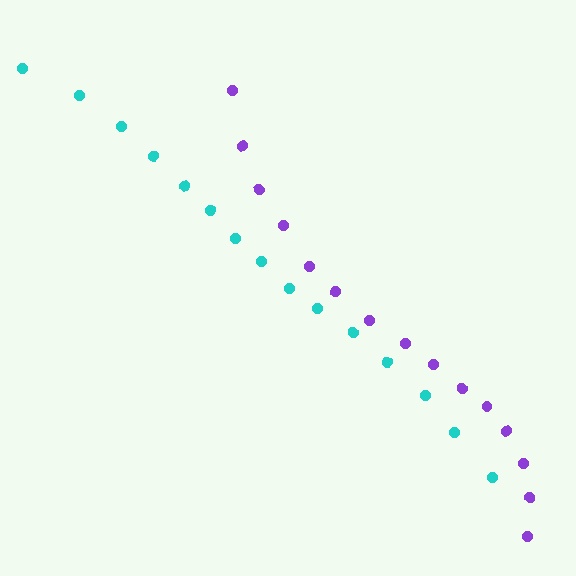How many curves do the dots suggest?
There are 2 distinct paths.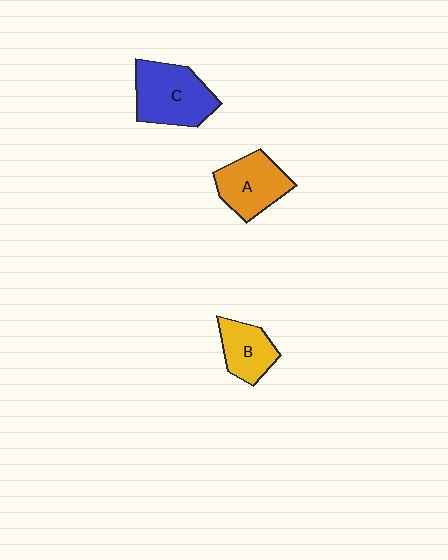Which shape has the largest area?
Shape C (blue).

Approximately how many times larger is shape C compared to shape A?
Approximately 1.2 times.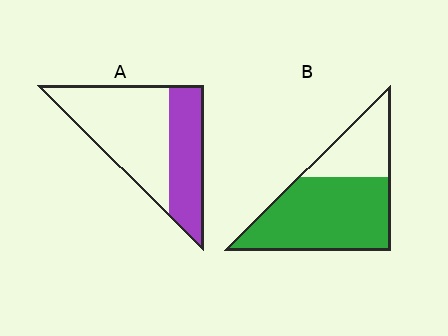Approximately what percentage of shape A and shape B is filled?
A is approximately 35% and B is approximately 70%.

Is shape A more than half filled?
No.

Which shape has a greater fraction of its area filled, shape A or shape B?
Shape B.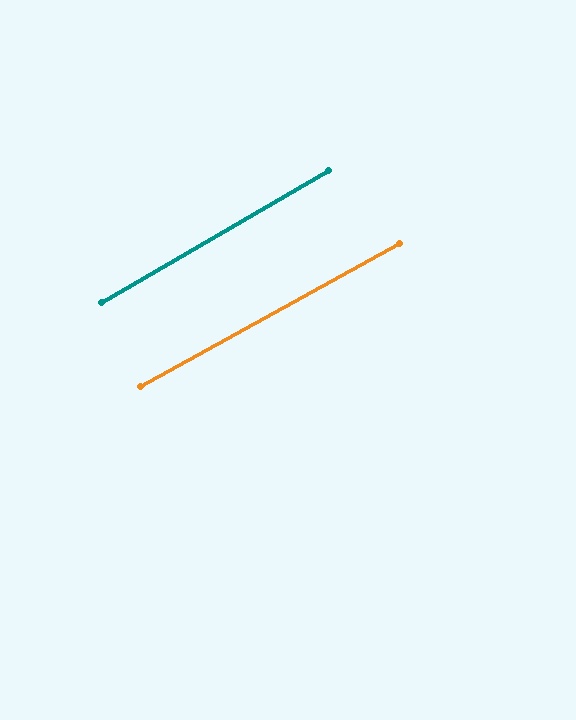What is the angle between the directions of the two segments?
Approximately 1 degree.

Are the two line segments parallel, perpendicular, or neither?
Parallel — their directions differ by only 1.3°.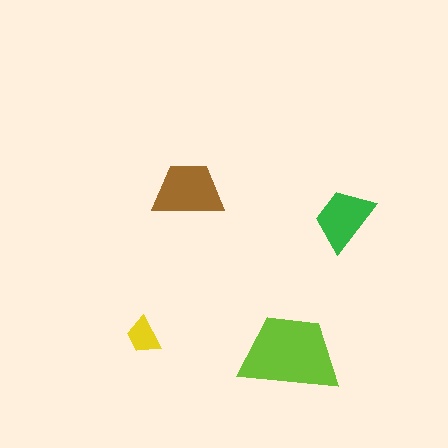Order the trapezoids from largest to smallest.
the lime one, the brown one, the green one, the yellow one.